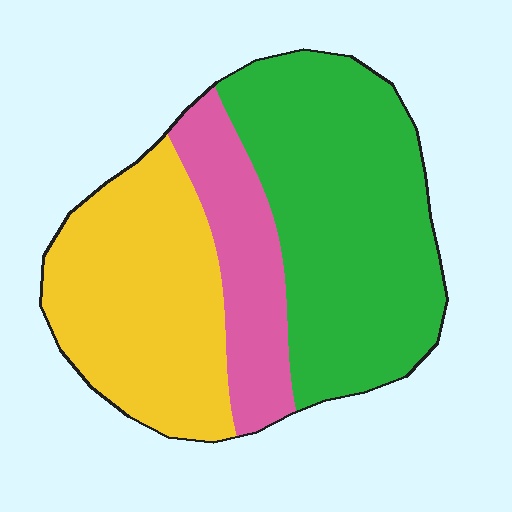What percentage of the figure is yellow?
Yellow takes up about one third (1/3) of the figure.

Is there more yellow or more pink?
Yellow.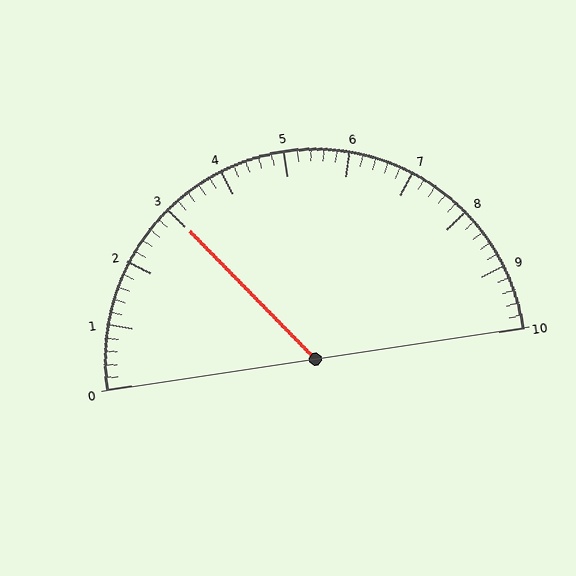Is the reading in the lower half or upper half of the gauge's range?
The reading is in the lower half of the range (0 to 10).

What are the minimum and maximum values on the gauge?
The gauge ranges from 0 to 10.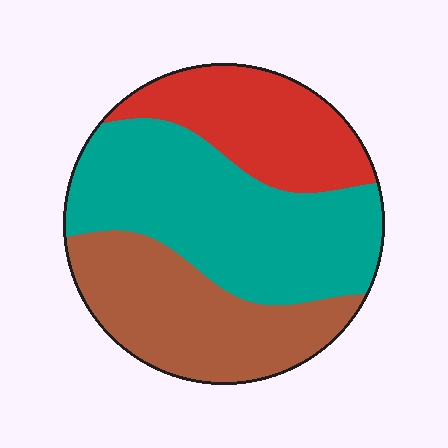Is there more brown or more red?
Brown.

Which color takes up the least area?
Red, at roughly 25%.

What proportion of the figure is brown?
Brown covers around 30% of the figure.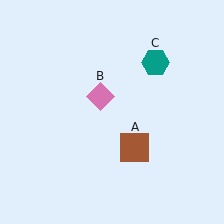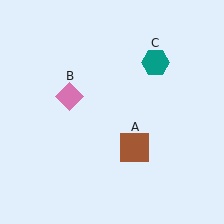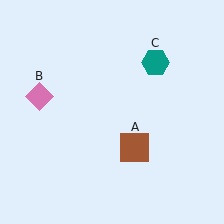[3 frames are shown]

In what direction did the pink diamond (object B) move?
The pink diamond (object B) moved left.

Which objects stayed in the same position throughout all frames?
Brown square (object A) and teal hexagon (object C) remained stationary.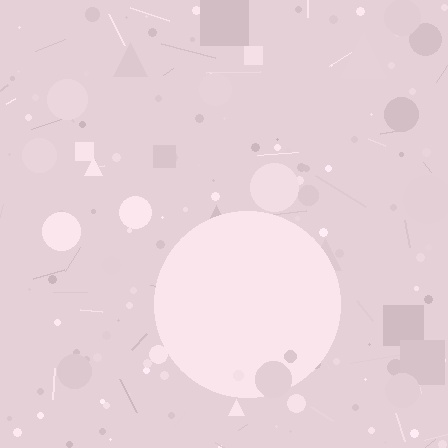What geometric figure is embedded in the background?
A circle is embedded in the background.